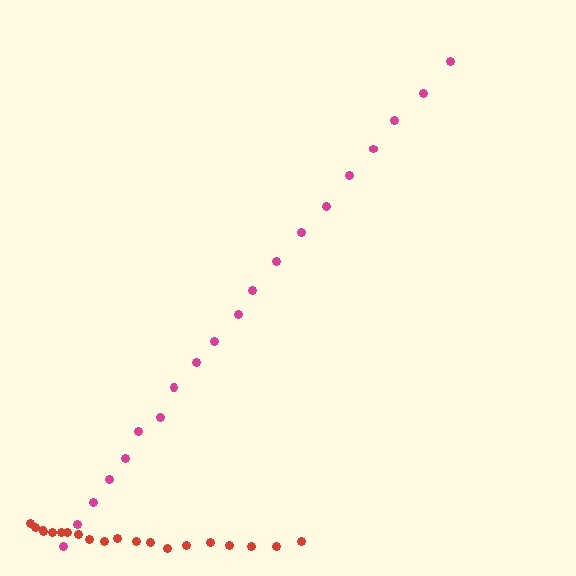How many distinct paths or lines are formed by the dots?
There are 2 distinct paths.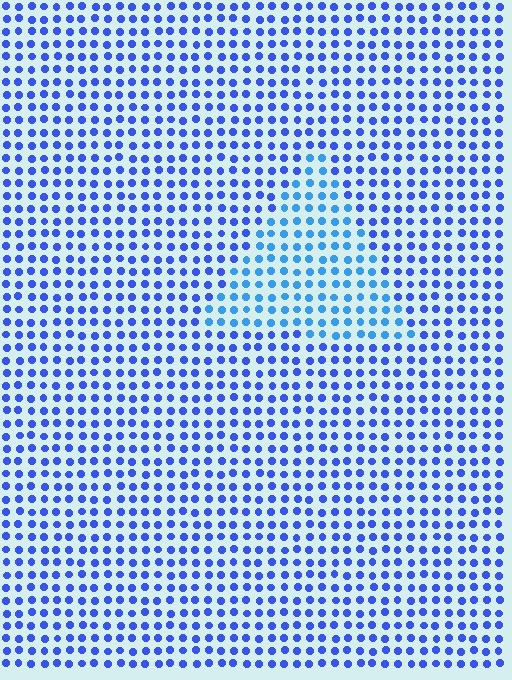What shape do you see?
I see a triangle.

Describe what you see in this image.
The image is filled with small blue elements in a uniform arrangement. A triangle-shaped region is visible where the elements are tinted to a slightly different hue, forming a subtle color boundary.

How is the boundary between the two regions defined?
The boundary is defined purely by a slight shift in hue (about 25 degrees). Spacing, size, and orientation are identical on both sides.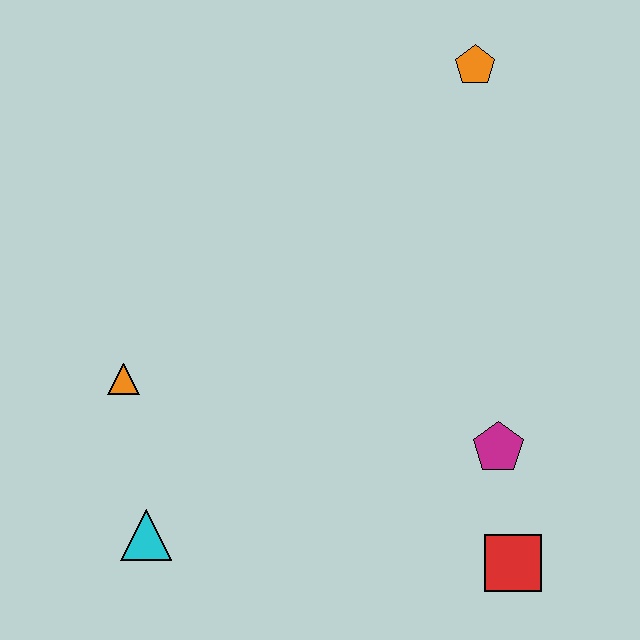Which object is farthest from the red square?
The orange pentagon is farthest from the red square.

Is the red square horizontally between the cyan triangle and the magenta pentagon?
No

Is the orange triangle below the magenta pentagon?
No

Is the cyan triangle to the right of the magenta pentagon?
No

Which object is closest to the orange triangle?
The cyan triangle is closest to the orange triangle.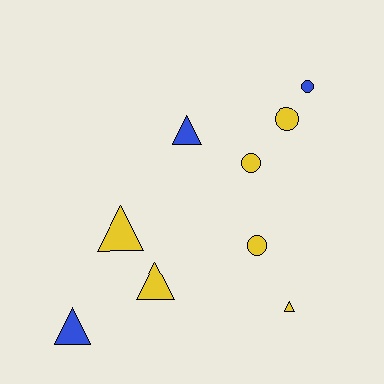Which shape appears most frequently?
Triangle, with 5 objects.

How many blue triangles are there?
There are 2 blue triangles.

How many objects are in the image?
There are 9 objects.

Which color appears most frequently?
Yellow, with 6 objects.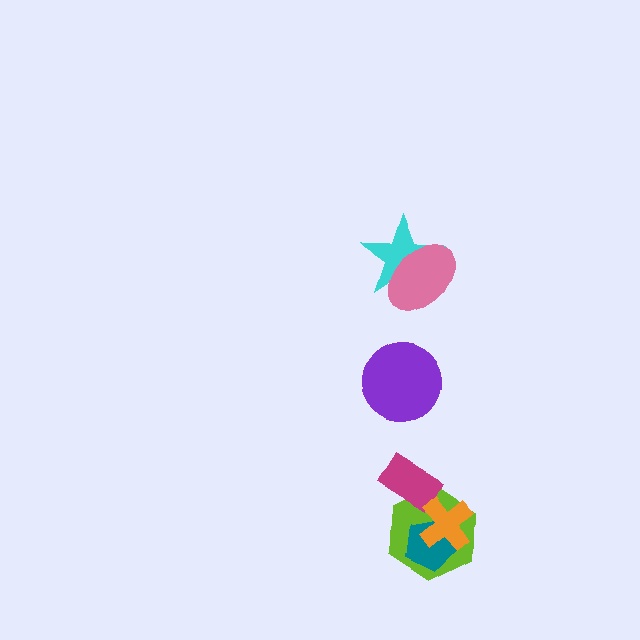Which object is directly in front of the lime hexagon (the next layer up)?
The teal pentagon is directly in front of the lime hexagon.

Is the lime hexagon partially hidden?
Yes, it is partially covered by another shape.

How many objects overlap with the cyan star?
1 object overlaps with the cyan star.